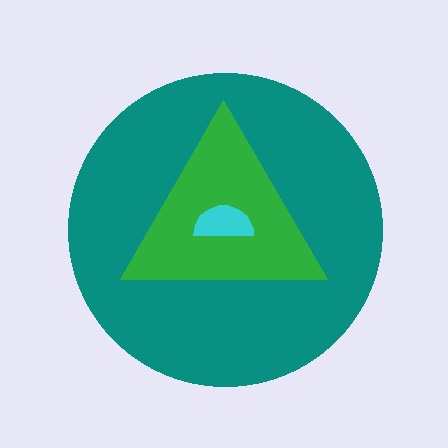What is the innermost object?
The cyan semicircle.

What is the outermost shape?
The teal circle.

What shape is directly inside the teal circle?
The green triangle.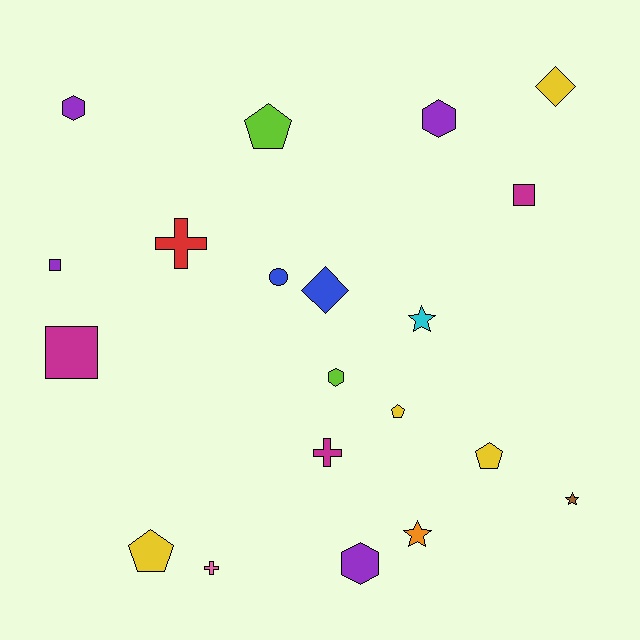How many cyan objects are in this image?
There is 1 cyan object.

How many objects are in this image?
There are 20 objects.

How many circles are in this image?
There is 1 circle.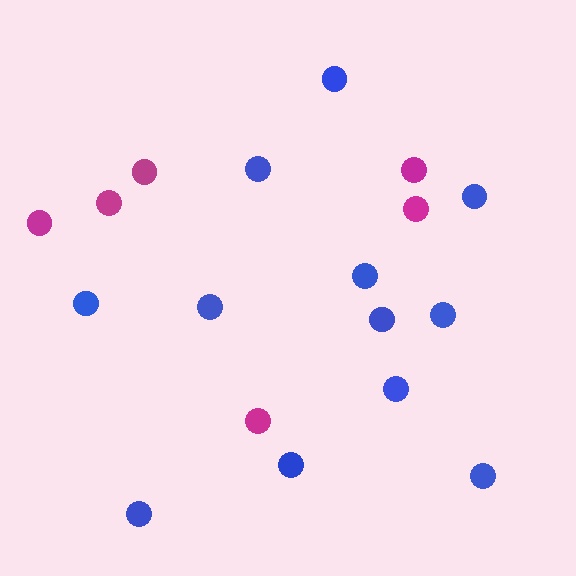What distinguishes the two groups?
There are 2 groups: one group of magenta circles (6) and one group of blue circles (12).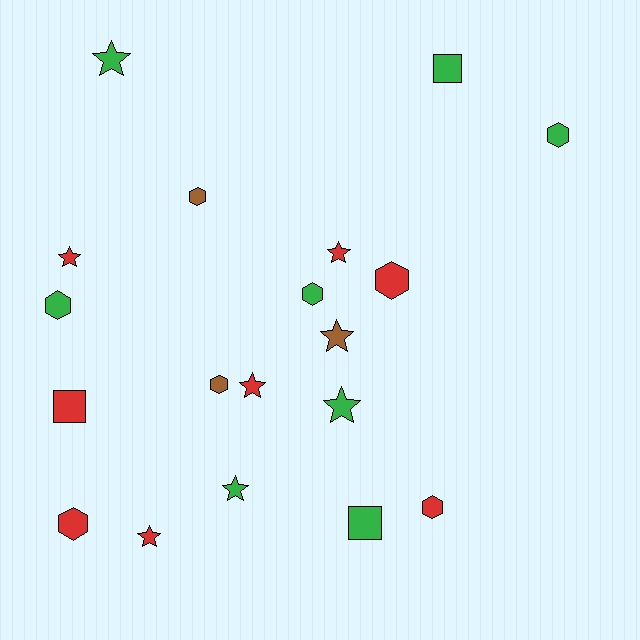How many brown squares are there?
There are no brown squares.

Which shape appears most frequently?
Star, with 8 objects.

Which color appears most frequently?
Green, with 8 objects.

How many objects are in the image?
There are 19 objects.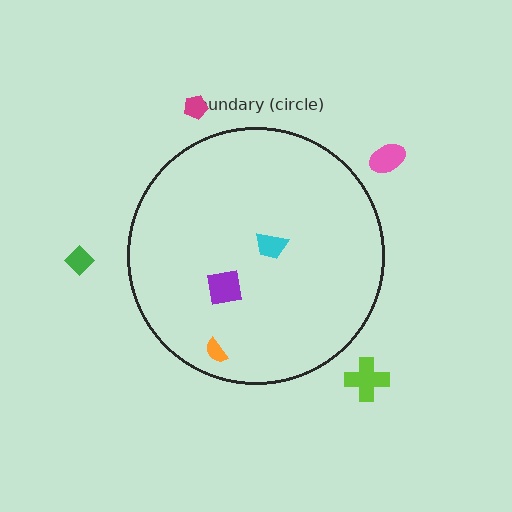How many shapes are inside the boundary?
3 inside, 4 outside.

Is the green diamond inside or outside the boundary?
Outside.